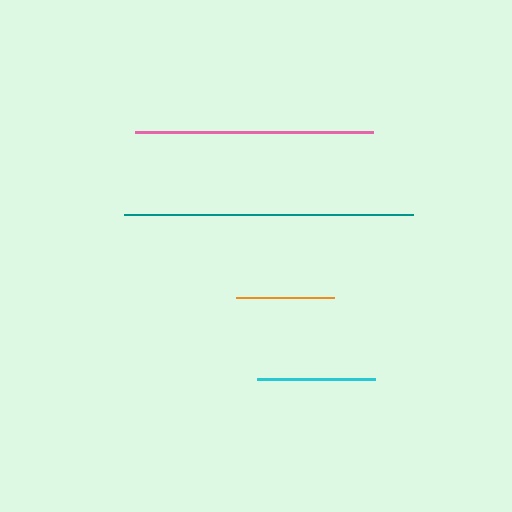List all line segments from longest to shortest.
From longest to shortest: teal, pink, cyan, orange.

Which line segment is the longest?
The teal line is the longest at approximately 289 pixels.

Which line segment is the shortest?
The orange line is the shortest at approximately 98 pixels.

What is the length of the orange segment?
The orange segment is approximately 98 pixels long.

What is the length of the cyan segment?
The cyan segment is approximately 118 pixels long.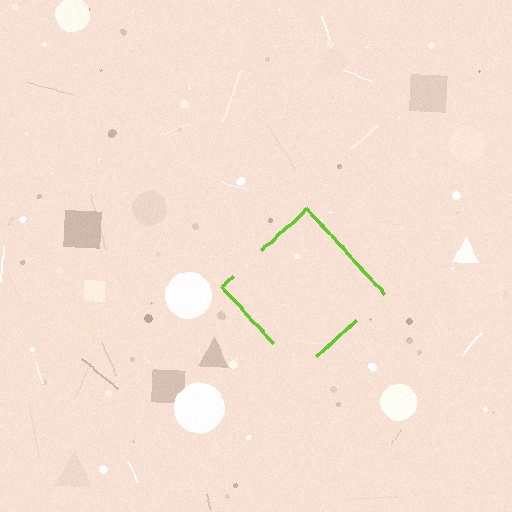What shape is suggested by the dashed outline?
The dashed outline suggests a diamond.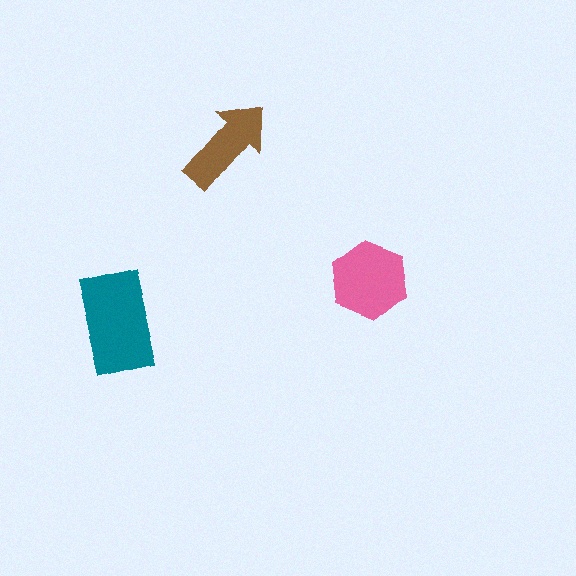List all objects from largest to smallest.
The teal rectangle, the pink hexagon, the brown arrow.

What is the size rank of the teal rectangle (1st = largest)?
1st.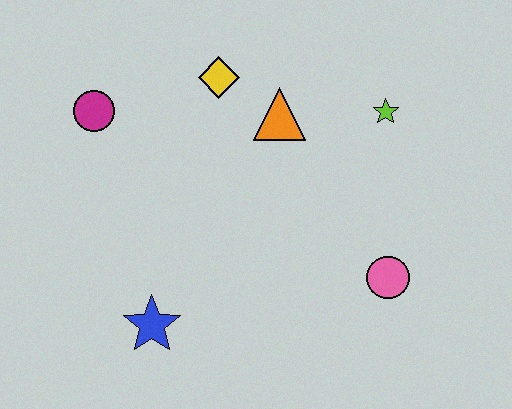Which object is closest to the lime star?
The orange triangle is closest to the lime star.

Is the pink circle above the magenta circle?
No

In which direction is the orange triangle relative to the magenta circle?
The orange triangle is to the right of the magenta circle.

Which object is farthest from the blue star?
The lime star is farthest from the blue star.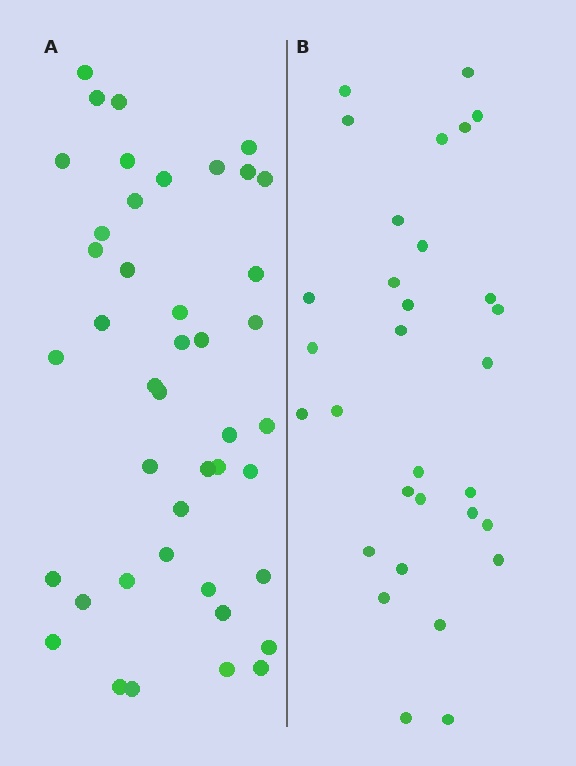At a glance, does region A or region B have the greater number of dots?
Region A (the left region) has more dots.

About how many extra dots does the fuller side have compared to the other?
Region A has roughly 12 or so more dots than region B.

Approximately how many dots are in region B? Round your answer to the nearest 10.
About 30 dots. (The exact count is 31, which rounds to 30.)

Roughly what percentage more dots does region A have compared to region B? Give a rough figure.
About 40% more.